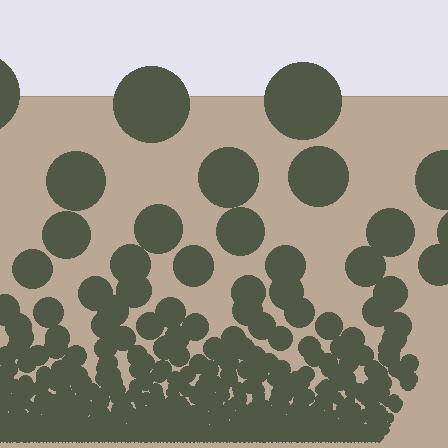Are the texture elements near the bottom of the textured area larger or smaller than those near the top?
Smaller. The gradient is inverted — elements near the bottom are smaller and denser.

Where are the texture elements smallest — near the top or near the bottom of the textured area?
Near the bottom.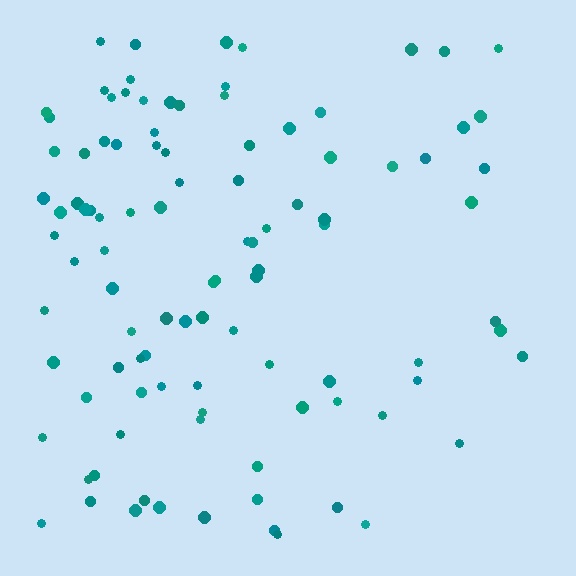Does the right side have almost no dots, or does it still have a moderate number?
Still a moderate number, just noticeably fewer than the left.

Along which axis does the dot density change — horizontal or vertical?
Horizontal.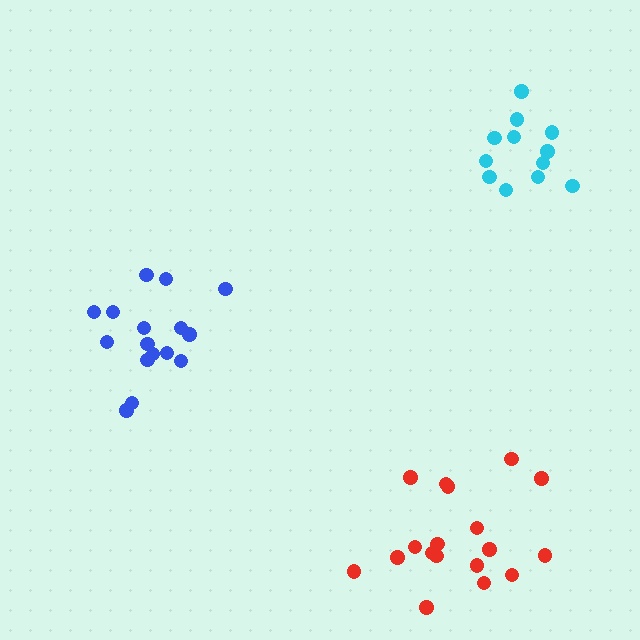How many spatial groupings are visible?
There are 3 spatial groupings.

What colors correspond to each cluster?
The clusters are colored: blue, red, cyan.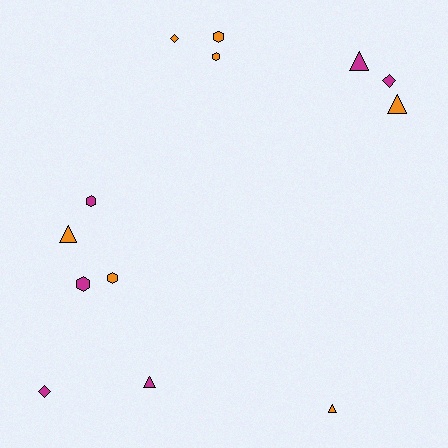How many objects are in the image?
There are 13 objects.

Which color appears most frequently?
Orange, with 7 objects.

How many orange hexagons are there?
There are 3 orange hexagons.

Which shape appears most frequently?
Triangle, with 5 objects.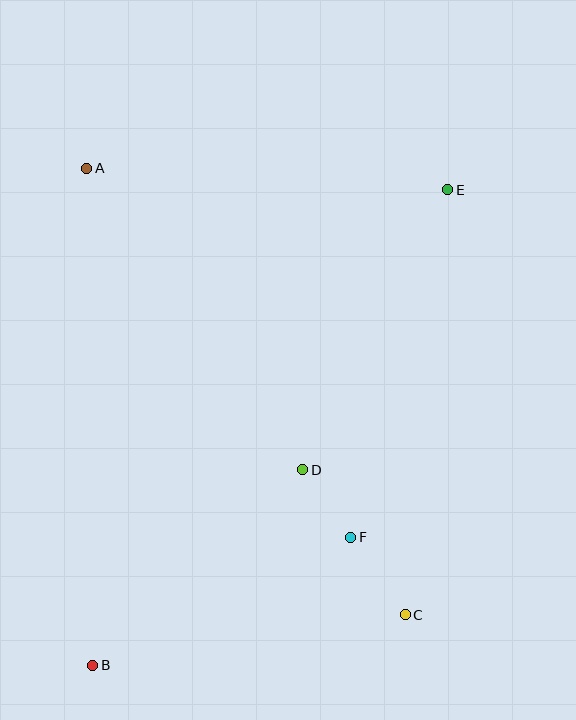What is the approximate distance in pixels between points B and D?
The distance between B and D is approximately 287 pixels.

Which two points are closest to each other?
Points D and F are closest to each other.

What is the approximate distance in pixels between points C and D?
The distance between C and D is approximately 177 pixels.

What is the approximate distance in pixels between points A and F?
The distance between A and F is approximately 453 pixels.